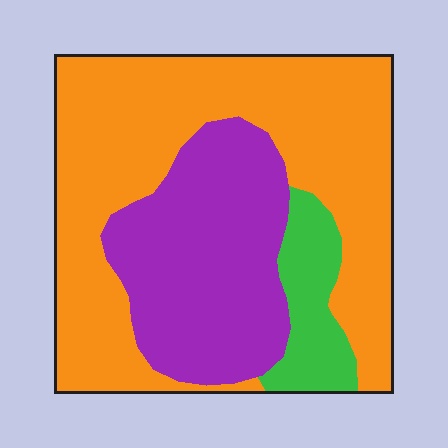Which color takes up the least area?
Green, at roughly 10%.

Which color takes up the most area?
Orange, at roughly 60%.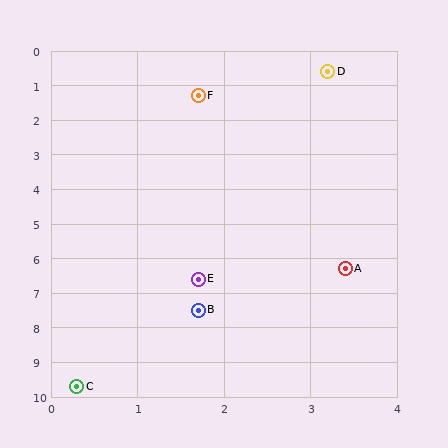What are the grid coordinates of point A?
Point A is at approximately (3.4, 6.3).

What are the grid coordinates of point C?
Point C is at approximately (0.3, 9.7).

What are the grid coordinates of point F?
Point F is at approximately (1.7, 1.3).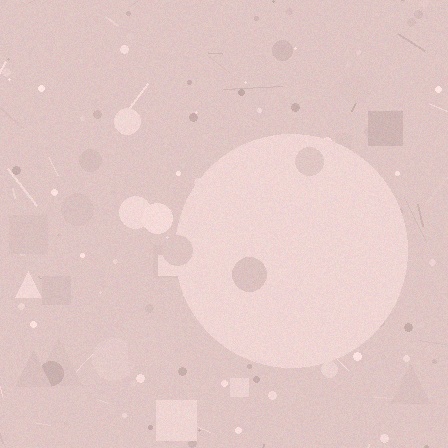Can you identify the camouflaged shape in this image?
The camouflaged shape is a circle.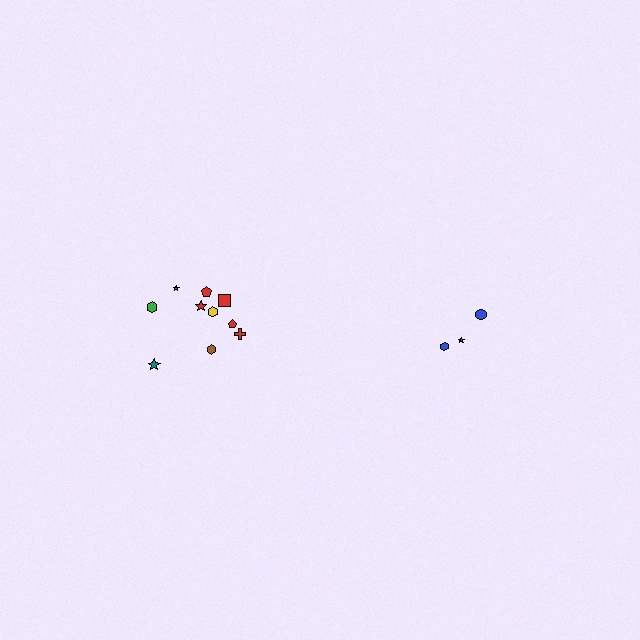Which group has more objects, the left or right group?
The left group.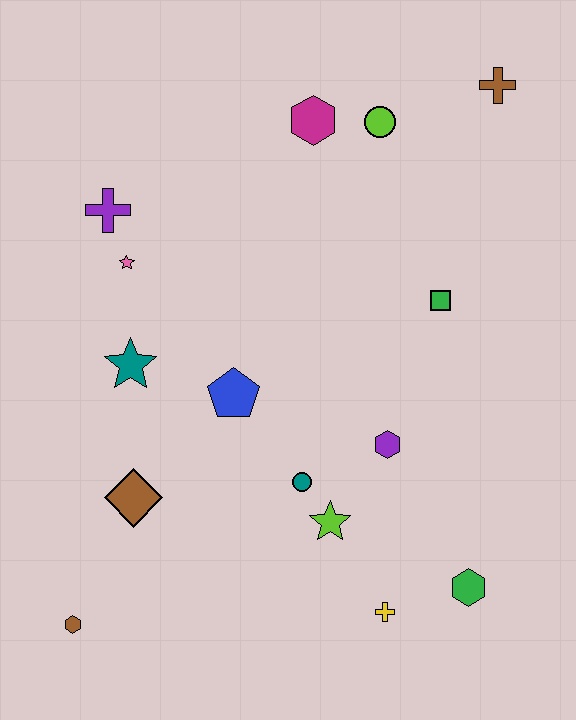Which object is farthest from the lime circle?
The brown hexagon is farthest from the lime circle.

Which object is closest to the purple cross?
The pink star is closest to the purple cross.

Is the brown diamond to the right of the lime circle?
No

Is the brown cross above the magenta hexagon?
Yes